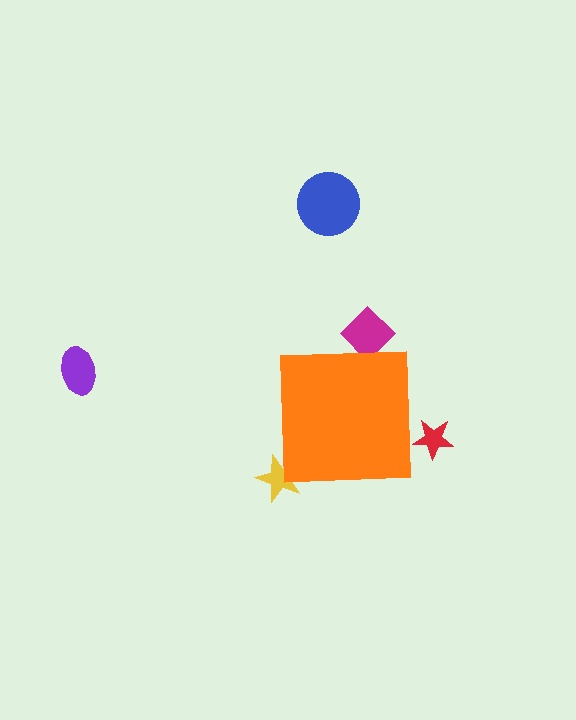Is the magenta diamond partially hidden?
Yes, the magenta diamond is partially hidden behind the orange square.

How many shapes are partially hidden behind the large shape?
3 shapes are partially hidden.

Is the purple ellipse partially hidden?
No, the purple ellipse is fully visible.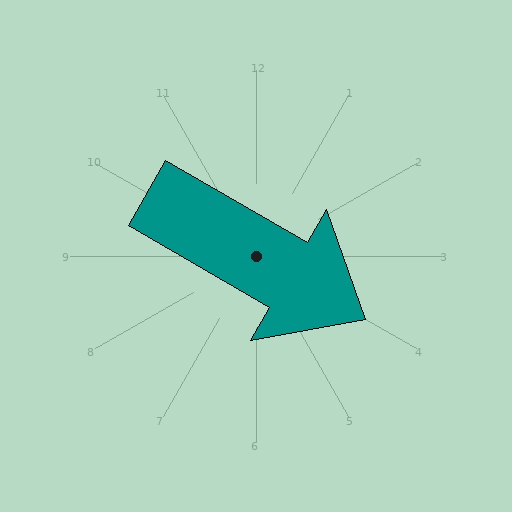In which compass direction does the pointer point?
Southeast.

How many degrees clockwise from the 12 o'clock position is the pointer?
Approximately 120 degrees.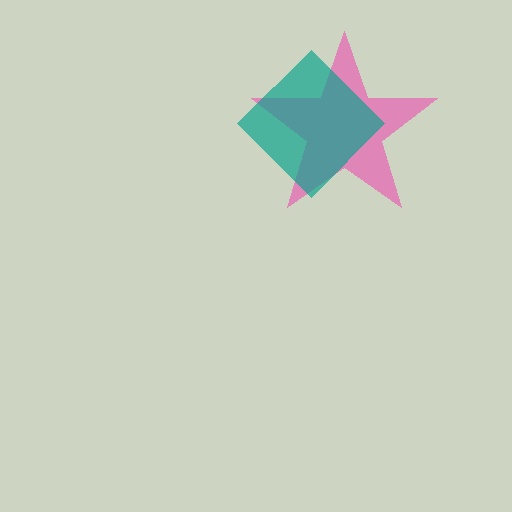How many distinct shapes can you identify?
There are 2 distinct shapes: a pink star, a teal diamond.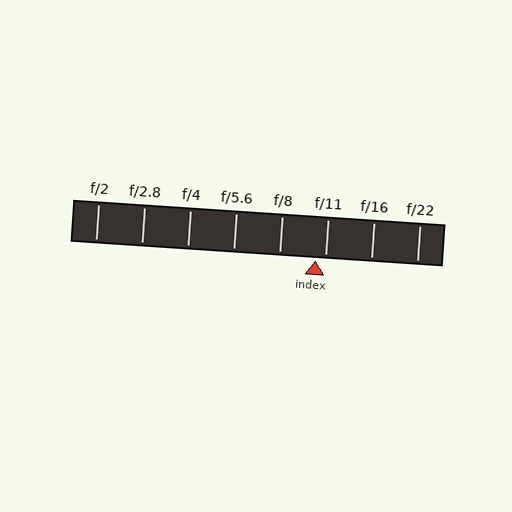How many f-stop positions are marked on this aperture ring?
There are 8 f-stop positions marked.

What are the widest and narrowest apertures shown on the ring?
The widest aperture shown is f/2 and the narrowest is f/22.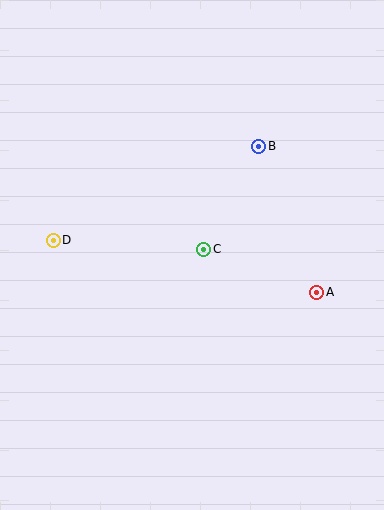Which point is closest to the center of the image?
Point C at (204, 249) is closest to the center.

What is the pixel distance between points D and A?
The distance between D and A is 269 pixels.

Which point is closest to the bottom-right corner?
Point A is closest to the bottom-right corner.